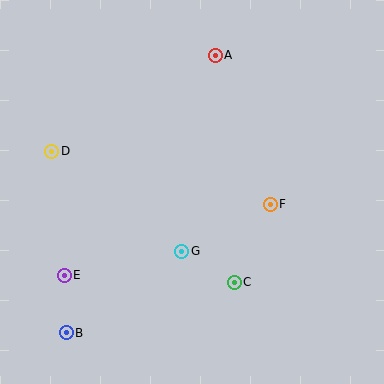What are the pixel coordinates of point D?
Point D is at (52, 151).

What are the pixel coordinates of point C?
Point C is at (234, 282).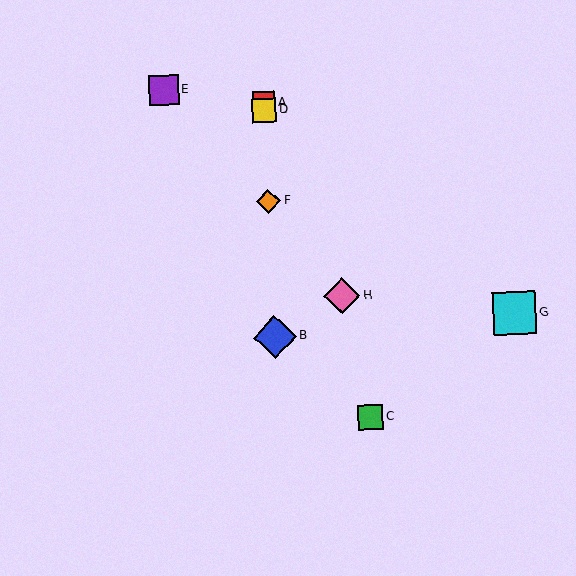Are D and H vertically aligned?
No, D is at x≈264 and H is at x≈342.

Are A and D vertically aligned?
Yes, both are at x≈264.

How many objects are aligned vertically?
4 objects (A, B, D, F) are aligned vertically.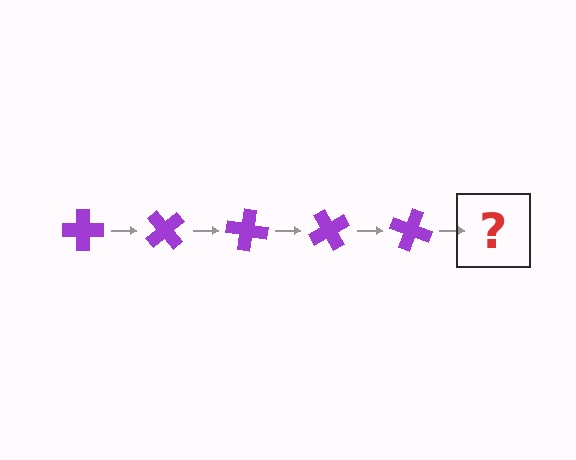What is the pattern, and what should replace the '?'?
The pattern is that the cross rotates 50 degrees each step. The '?' should be a purple cross rotated 250 degrees.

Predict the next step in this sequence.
The next step is a purple cross rotated 250 degrees.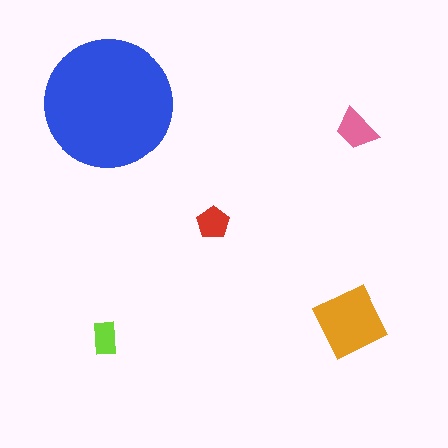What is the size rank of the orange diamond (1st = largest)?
2nd.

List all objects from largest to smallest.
The blue circle, the orange diamond, the pink trapezoid, the red pentagon, the lime rectangle.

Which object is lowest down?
The lime rectangle is bottommost.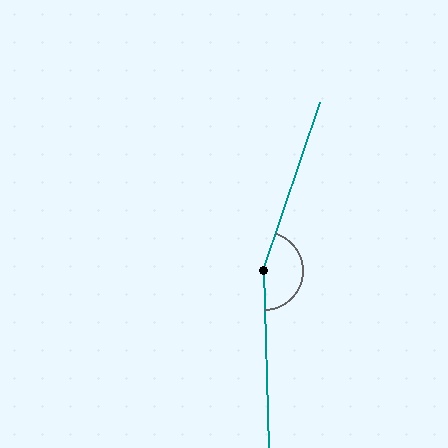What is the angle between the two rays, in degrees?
Approximately 160 degrees.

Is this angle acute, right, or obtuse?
It is obtuse.